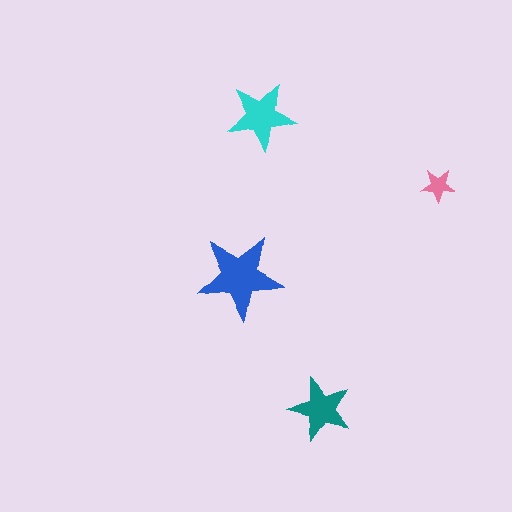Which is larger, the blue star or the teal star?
The blue one.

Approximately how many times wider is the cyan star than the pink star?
About 2 times wider.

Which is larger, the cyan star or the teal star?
The cyan one.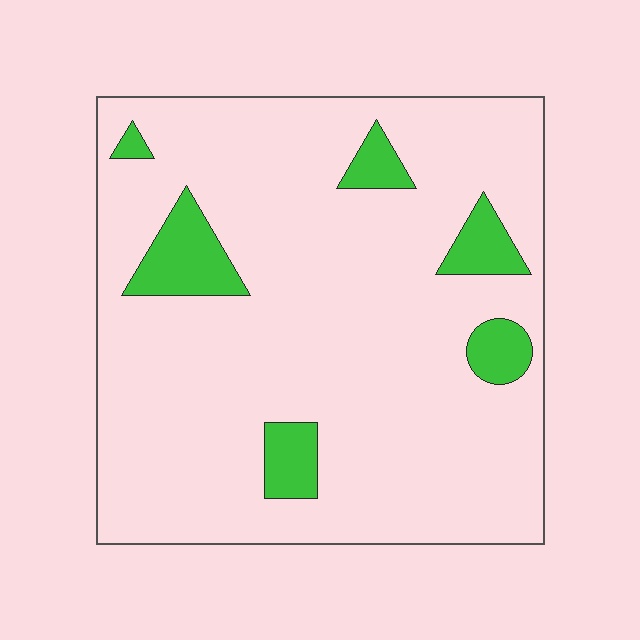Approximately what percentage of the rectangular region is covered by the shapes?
Approximately 10%.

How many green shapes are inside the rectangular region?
6.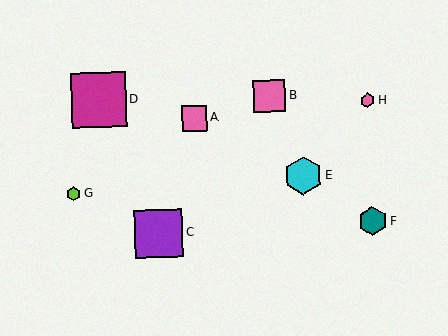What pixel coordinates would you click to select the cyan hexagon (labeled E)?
Click at (303, 176) to select the cyan hexagon E.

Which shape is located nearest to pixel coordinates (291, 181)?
The cyan hexagon (labeled E) at (303, 176) is nearest to that location.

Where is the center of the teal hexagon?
The center of the teal hexagon is at (373, 221).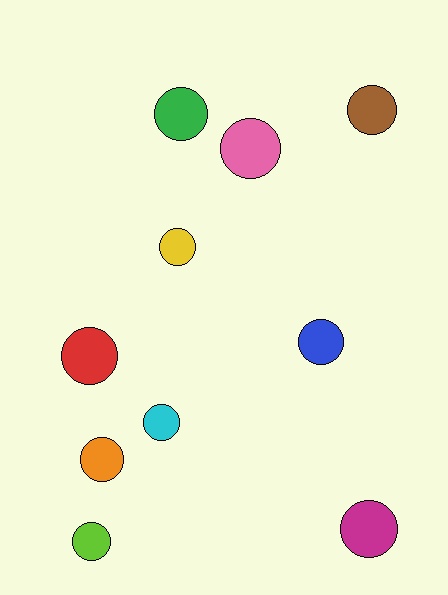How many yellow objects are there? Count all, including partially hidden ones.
There is 1 yellow object.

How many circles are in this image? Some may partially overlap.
There are 10 circles.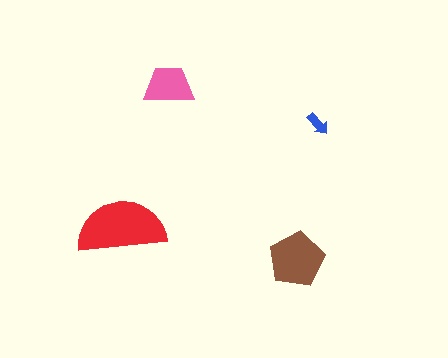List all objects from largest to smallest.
The red semicircle, the brown pentagon, the pink trapezoid, the blue arrow.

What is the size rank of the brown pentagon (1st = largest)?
2nd.